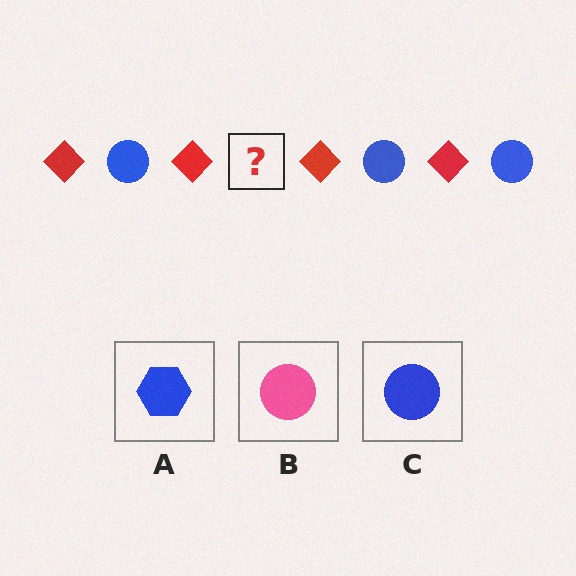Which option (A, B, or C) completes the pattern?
C.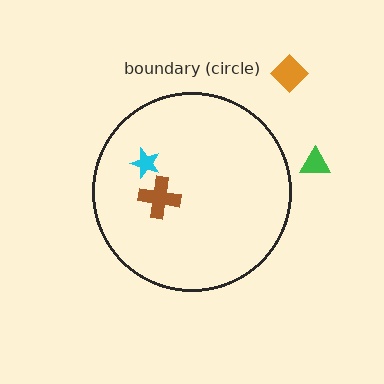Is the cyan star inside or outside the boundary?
Inside.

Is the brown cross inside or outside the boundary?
Inside.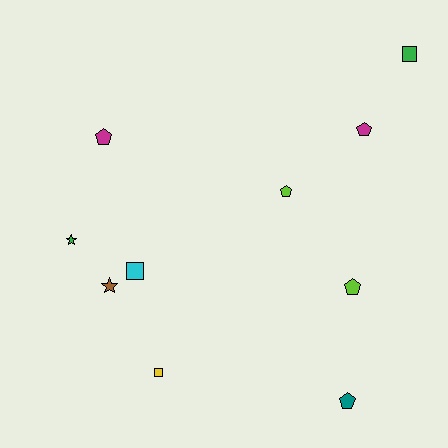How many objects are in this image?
There are 10 objects.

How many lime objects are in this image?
There are 2 lime objects.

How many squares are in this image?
There are 3 squares.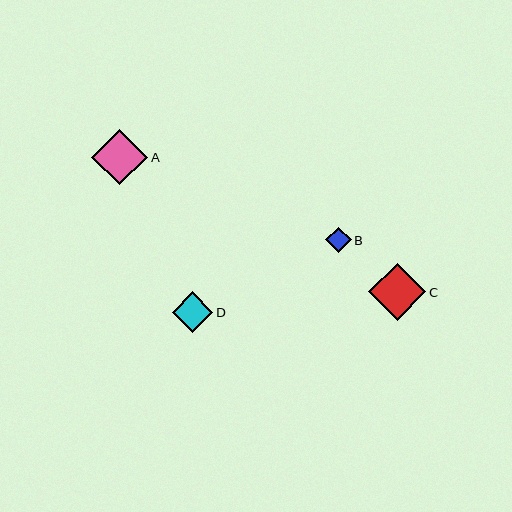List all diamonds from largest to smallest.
From largest to smallest: C, A, D, B.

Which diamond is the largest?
Diamond C is the largest with a size of approximately 57 pixels.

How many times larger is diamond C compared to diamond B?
Diamond C is approximately 2.2 times the size of diamond B.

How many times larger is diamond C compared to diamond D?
Diamond C is approximately 1.4 times the size of diamond D.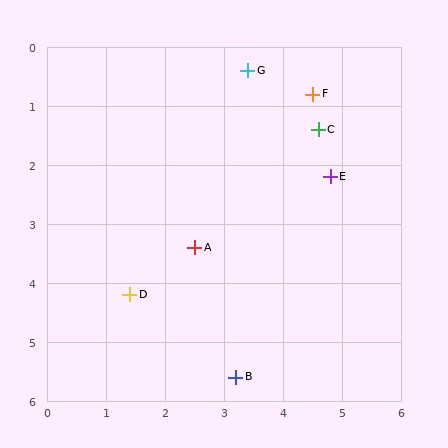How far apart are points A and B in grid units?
Points A and B are about 2.3 grid units apart.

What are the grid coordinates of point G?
Point G is at approximately (3.4, 0.4).